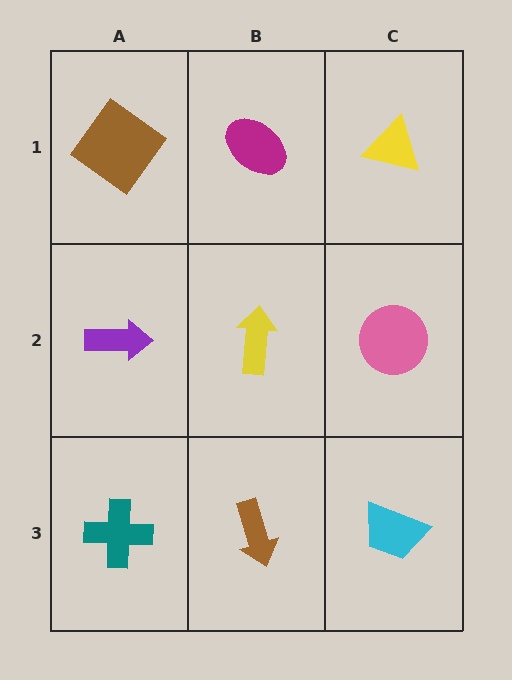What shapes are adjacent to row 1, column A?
A purple arrow (row 2, column A), a magenta ellipse (row 1, column B).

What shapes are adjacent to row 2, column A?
A brown diamond (row 1, column A), a teal cross (row 3, column A), a yellow arrow (row 2, column B).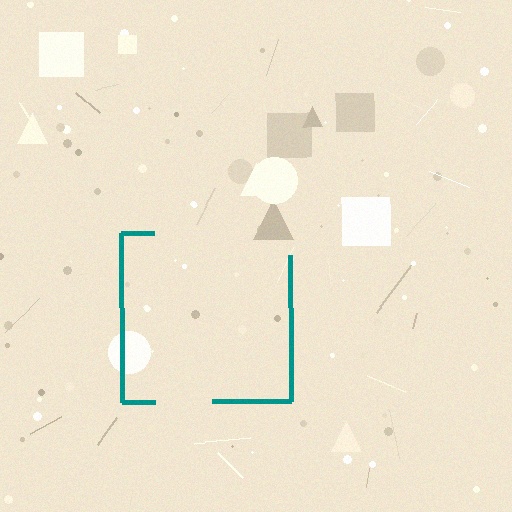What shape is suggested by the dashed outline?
The dashed outline suggests a square.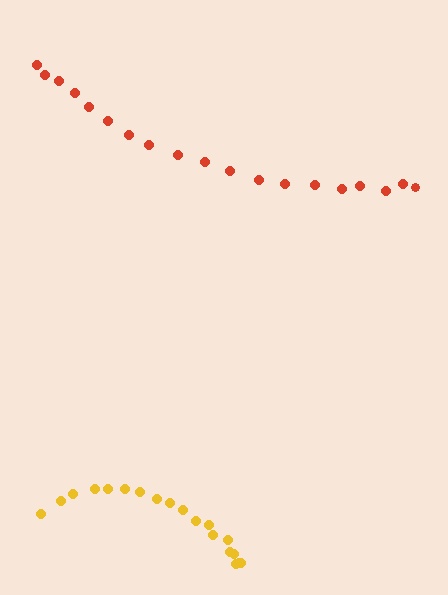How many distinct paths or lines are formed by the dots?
There are 2 distinct paths.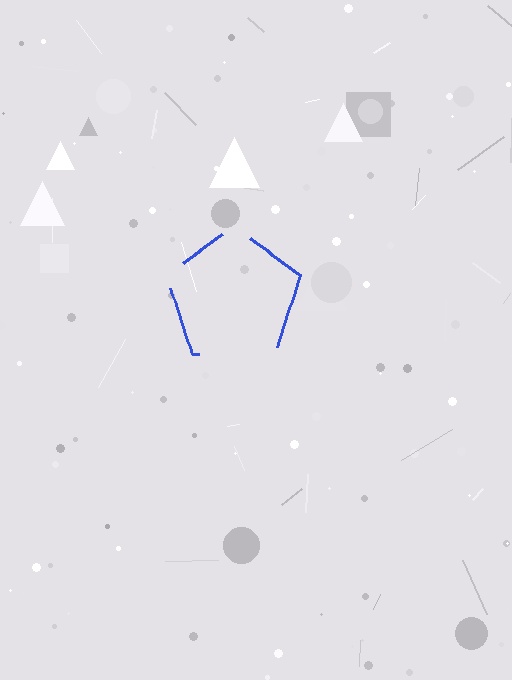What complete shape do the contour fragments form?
The contour fragments form a pentagon.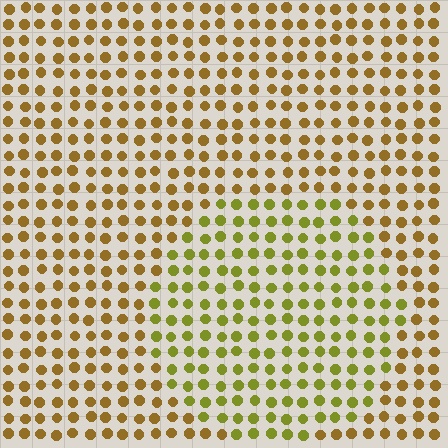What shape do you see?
I see a circle.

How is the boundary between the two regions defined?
The boundary is defined purely by a slight shift in hue (about 31 degrees). Spacing, size, and orientation are identical on both sides.